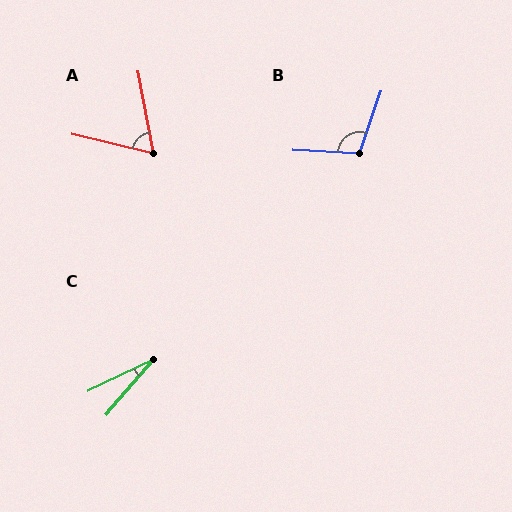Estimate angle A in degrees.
Approximately 67 degrees.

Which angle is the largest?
B, at approximately 106 degrees.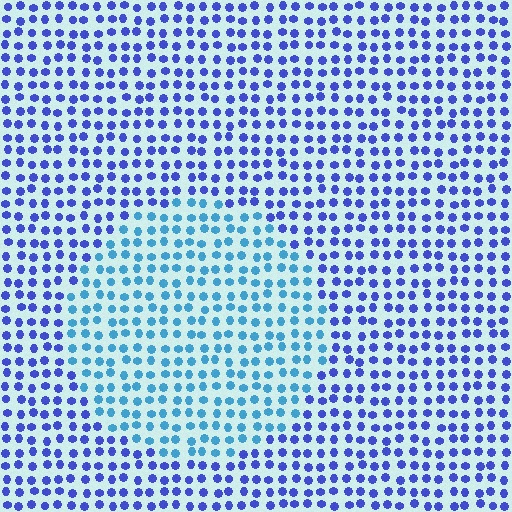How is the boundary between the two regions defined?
The boundary is defined purely by a slight shift in hue (about 37 degrees). Spacing, size, and orientation are identical on both sides.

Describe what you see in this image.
The image is filled with small blue elements in a uniform arrangement. A circle-shaped region is visible where the elements are tinted to a slightly different hue, forming a subtle color boundary.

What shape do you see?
I see a circle.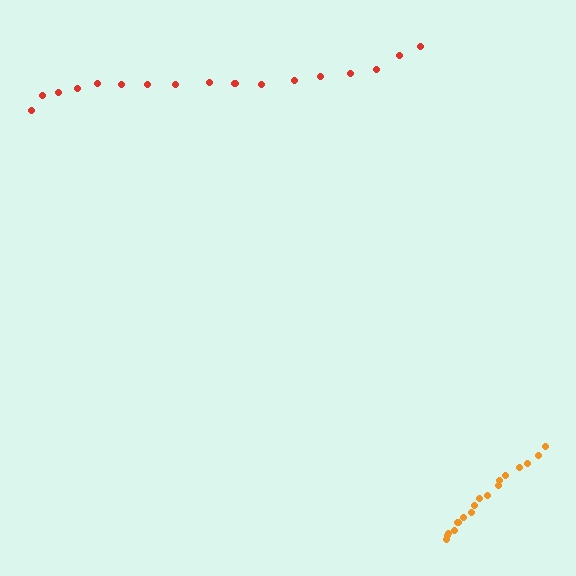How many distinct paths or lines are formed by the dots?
There are 2 distinct paths.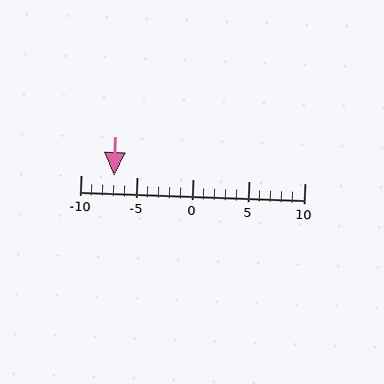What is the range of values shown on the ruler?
The ruler shows values from -10 to 10.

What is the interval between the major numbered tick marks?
The major tick marks are spaced 5 units apart.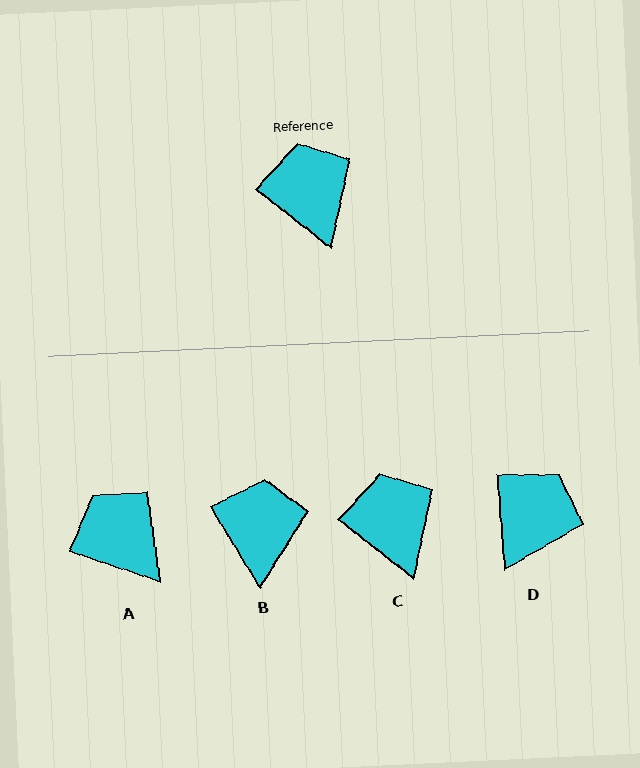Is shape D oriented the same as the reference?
No, it is off by about 47 degrees.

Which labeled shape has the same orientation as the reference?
C.